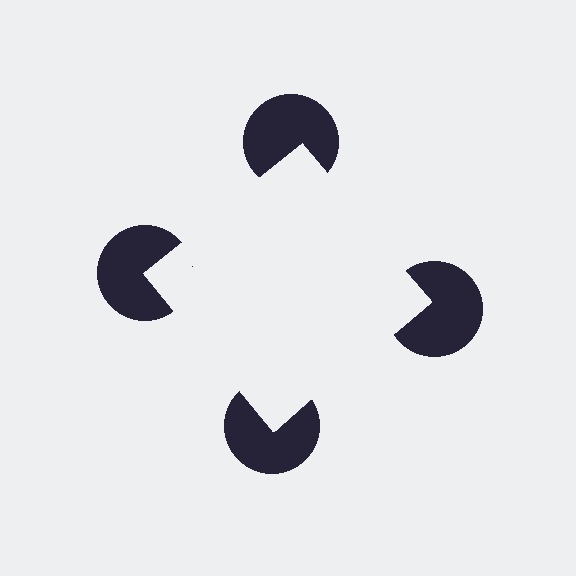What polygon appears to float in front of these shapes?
An illusory square — its edges are inferred from the aligned wedge cuts in the pac-man discs, not physically drawn.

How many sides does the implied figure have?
4 sides.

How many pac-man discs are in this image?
There are 4 — one at each vertex of the illusory square.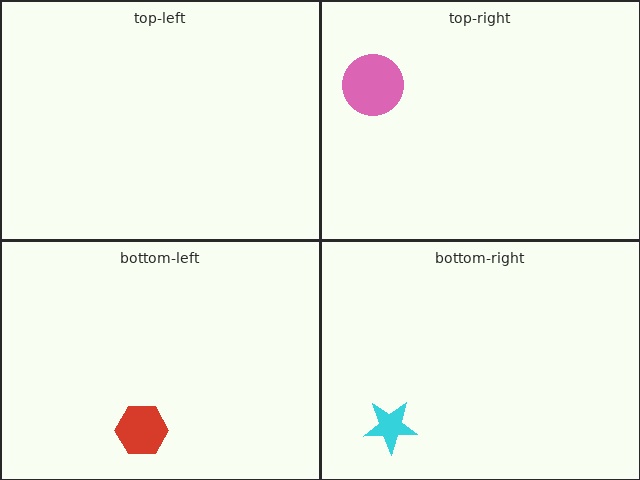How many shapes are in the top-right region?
1.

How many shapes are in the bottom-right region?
1.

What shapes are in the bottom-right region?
The cyan star.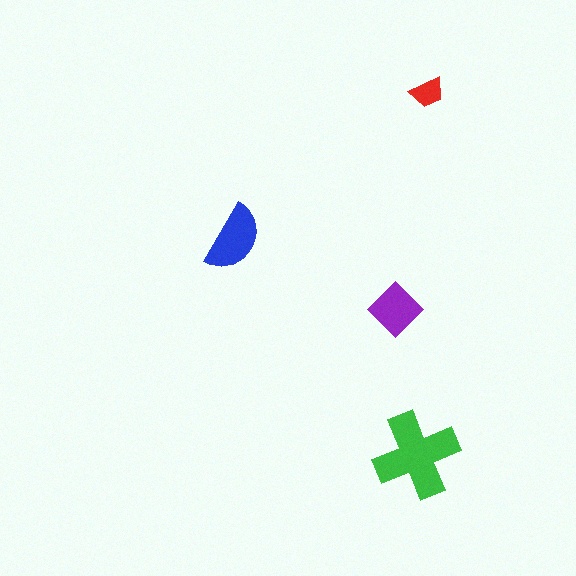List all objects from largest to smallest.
The green cross, the blue semicircle, the purple diamond, the red trapezoid.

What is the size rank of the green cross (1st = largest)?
1st.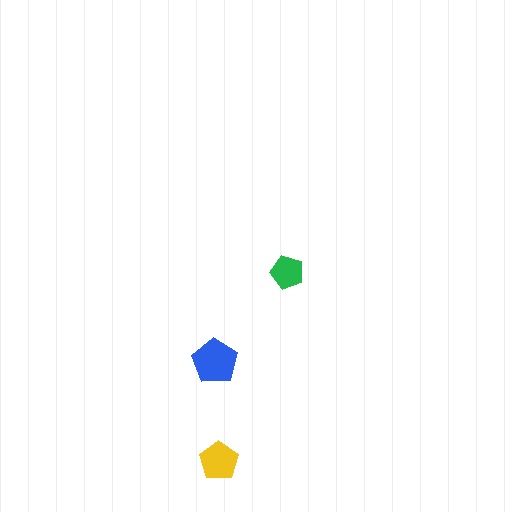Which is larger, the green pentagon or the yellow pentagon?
The yellow one.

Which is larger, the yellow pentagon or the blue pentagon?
The blue one.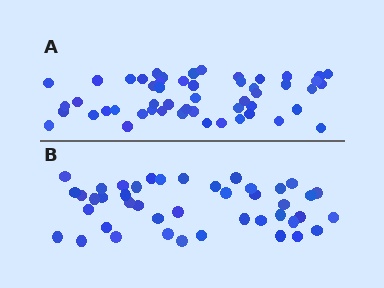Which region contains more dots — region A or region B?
Region A (the top region) has more dots.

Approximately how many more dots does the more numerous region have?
Region A has roughly 8 or so more dots than region B.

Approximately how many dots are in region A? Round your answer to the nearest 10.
About 50 dots. (The exact count is 52, which rounds to 50.)